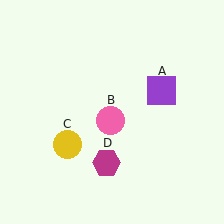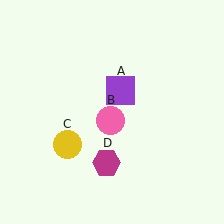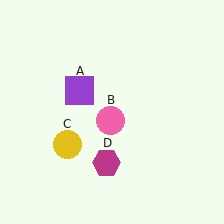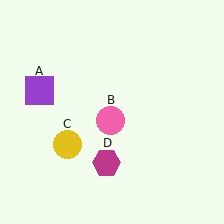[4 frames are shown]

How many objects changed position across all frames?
1 object changed position: purple square (object A).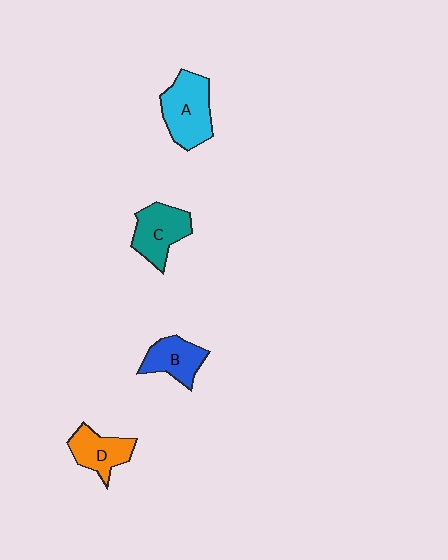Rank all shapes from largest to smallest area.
From largest to smallest: A (cyan), C (teal), D (orange), B (blue).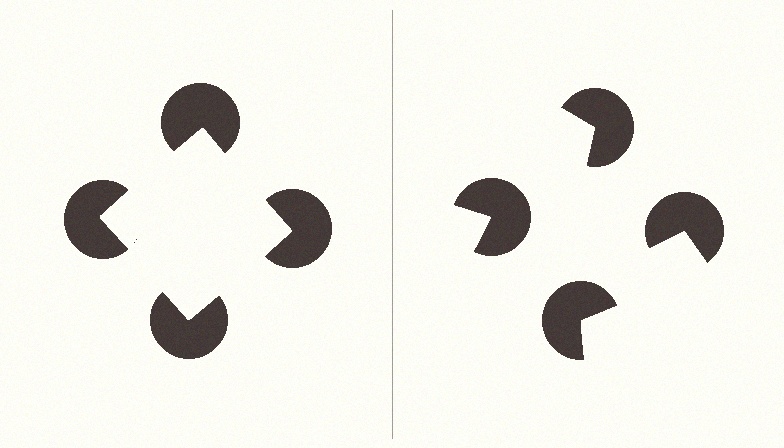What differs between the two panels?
The pac-man discs are positioned identically on both sides; only the wedge orientations differ. On the left they align to a square; on the right they are misaligned.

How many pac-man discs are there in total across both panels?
8 — 4 on each side.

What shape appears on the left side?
An illusory square.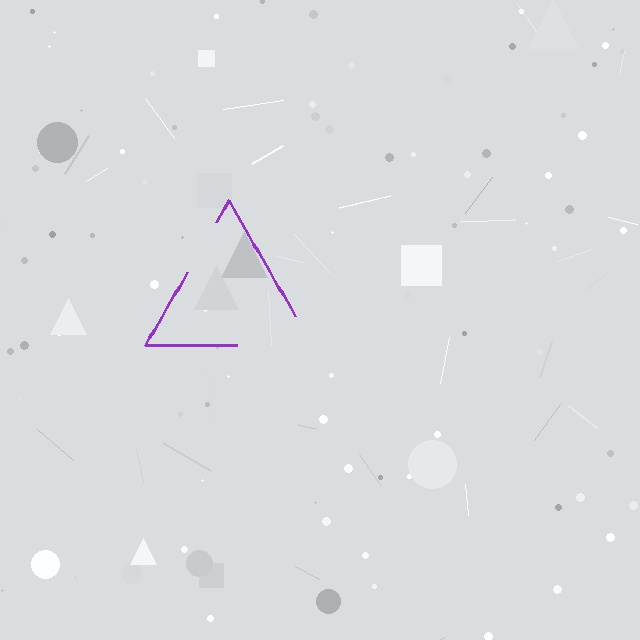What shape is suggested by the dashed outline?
The dashed outline suggests a triangle.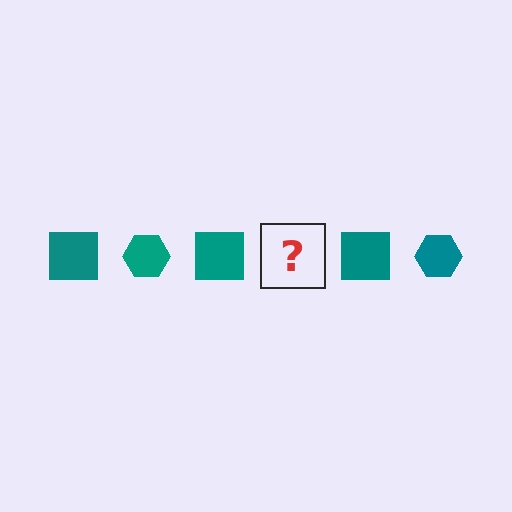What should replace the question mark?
The question mark should be replaced with a teal hexagon.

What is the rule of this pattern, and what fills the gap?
The rule is that the pattern cycles through square, hexagon shapes in teal. The gap should be filled with a teal hexagon.